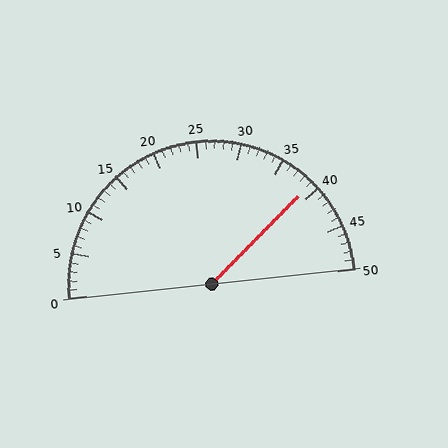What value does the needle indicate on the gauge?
The needle indicates approximately 39.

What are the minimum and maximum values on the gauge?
The gauge ranges from 0 to 50.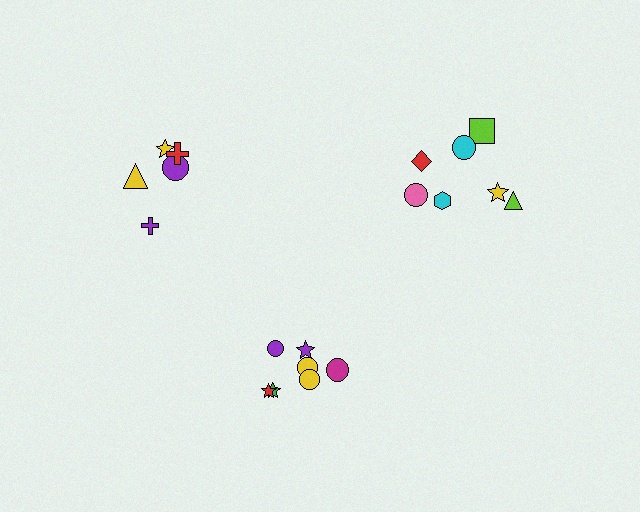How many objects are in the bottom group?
There are 7 objects.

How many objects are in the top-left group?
There are 5 objects.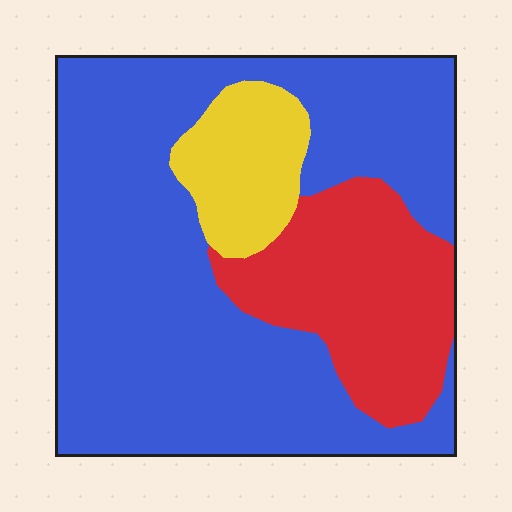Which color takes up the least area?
Yellow, at roughly 10%.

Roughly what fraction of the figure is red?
Red takes up between a sixth and a third of the figure.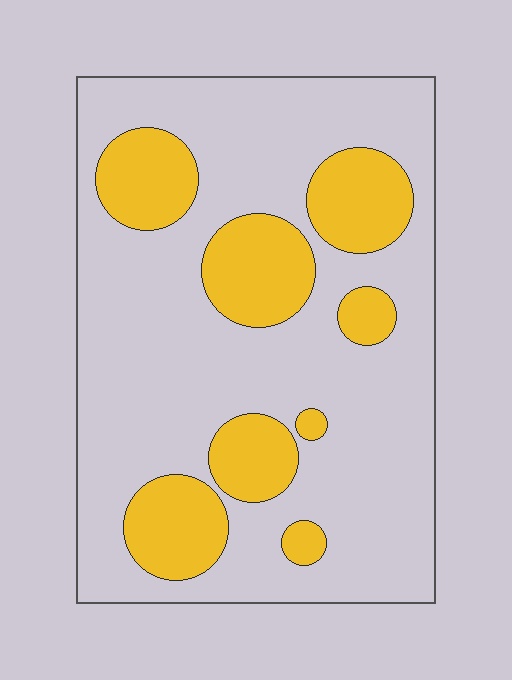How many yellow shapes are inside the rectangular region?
8.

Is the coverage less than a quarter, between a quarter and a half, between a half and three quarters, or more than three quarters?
Between a quarter and a half.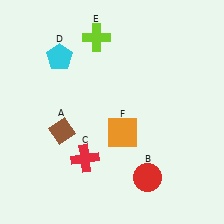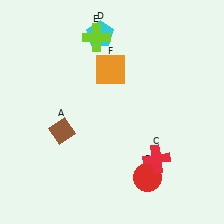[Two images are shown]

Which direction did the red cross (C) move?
The red cross (C) moved right.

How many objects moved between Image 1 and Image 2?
3 objects moved between the two images.